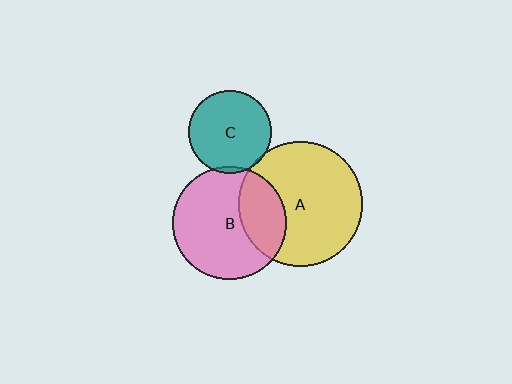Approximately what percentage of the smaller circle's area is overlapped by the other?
Approximately 5%.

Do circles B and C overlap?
Yes.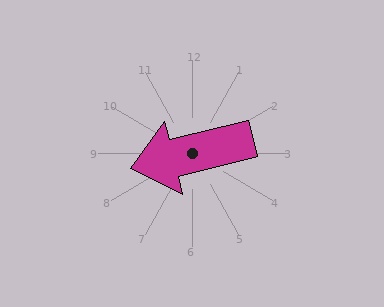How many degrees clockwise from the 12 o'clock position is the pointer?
Approximately 256 degrees.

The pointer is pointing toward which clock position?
Roughly 9 o'clock.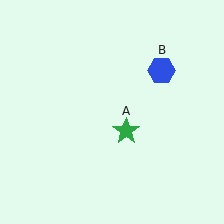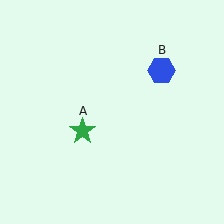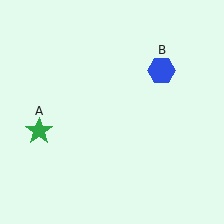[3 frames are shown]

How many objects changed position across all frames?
1 object changed position: green star (object A).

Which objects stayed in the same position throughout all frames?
Blue hexagon (object B) remained stationary.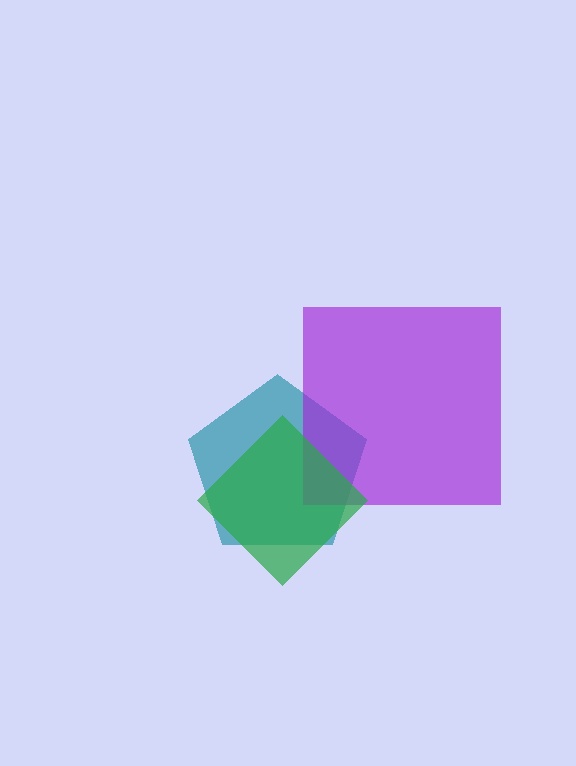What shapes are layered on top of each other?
The layered shapes are: a teal pentagon, a purple square, a green diamond.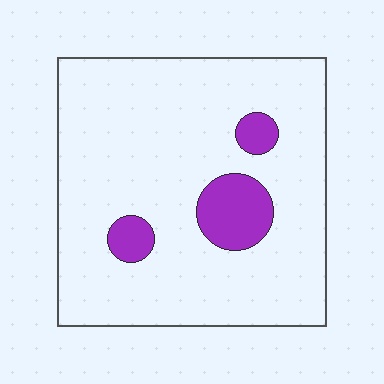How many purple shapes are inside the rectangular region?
3.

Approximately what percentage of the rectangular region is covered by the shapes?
Approximately 10%.